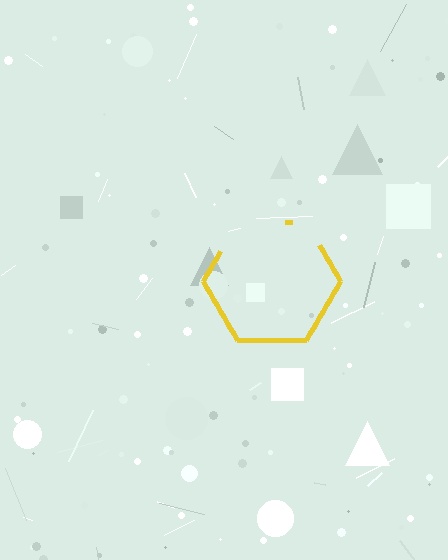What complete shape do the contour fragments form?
The contour fragments form a hexagon.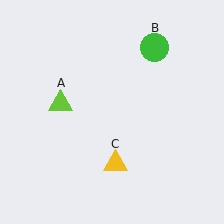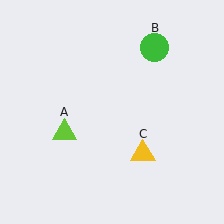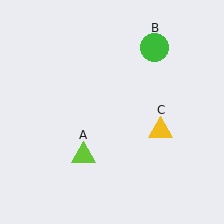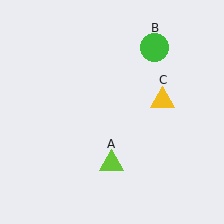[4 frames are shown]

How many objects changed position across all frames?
2 objects changed position: lime triangle (object A), yellow triangle (object C).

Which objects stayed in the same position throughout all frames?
Green circle (object B) remained stationary.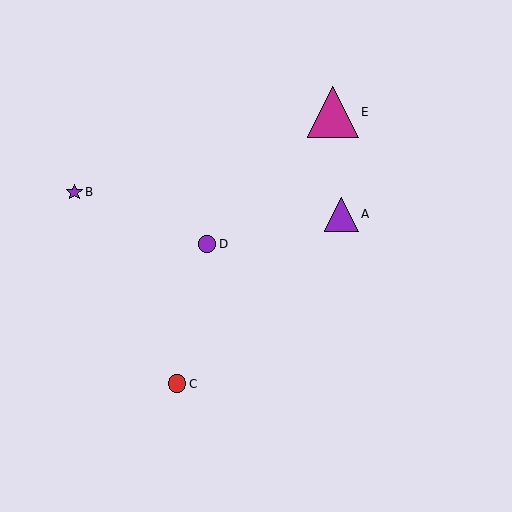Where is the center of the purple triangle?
The center of the purple triangle is at (341, 214).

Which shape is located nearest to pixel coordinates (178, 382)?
The red circle (labeled C) at (177, 384) is nearest to that location.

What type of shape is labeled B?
Shape B is a purple star.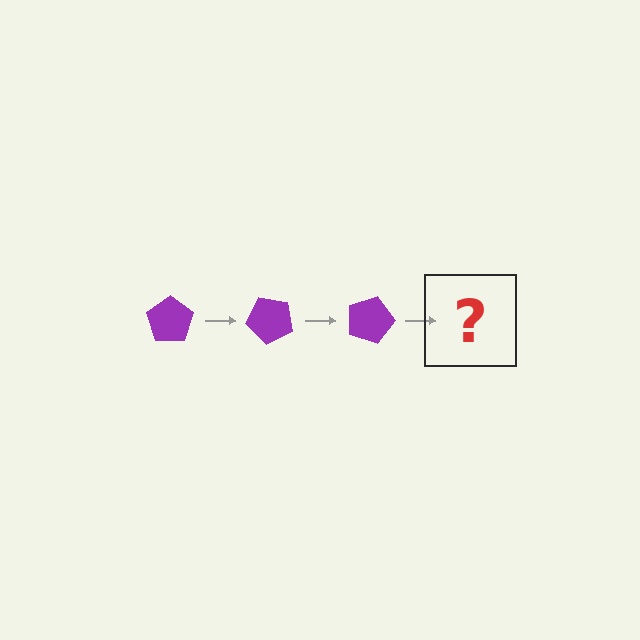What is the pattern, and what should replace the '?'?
The pattern is that the pentagon rotates 45 degrees each step. The '?' should be a purple pentagon rotated 135 degrees.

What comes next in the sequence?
The next element should be a purple pentagon rotated 135 degrees.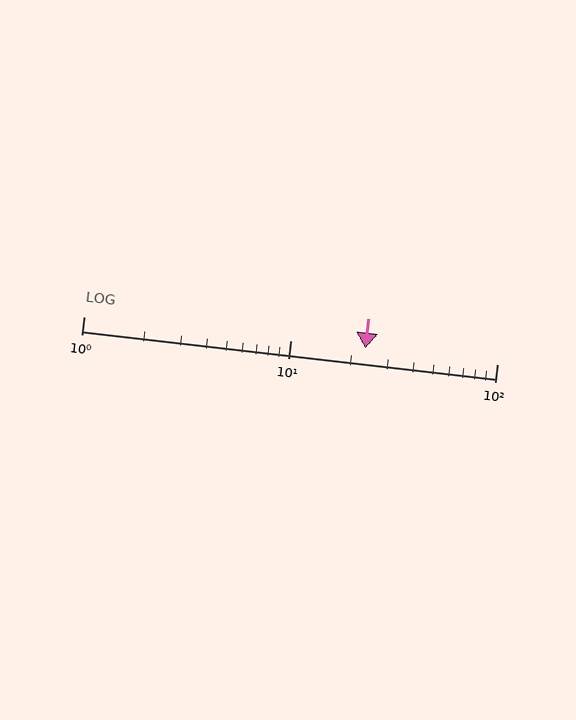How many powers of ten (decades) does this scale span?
The scale spans 2 decades, from 1 to 100.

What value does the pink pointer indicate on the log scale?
The pointer indicates approximately 23.